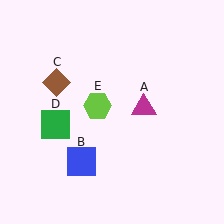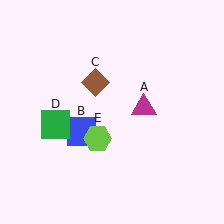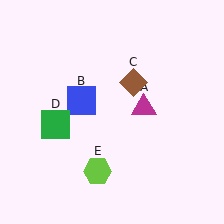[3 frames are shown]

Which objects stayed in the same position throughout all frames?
Magenta triangle (object A) and green square (object D) remained stationary.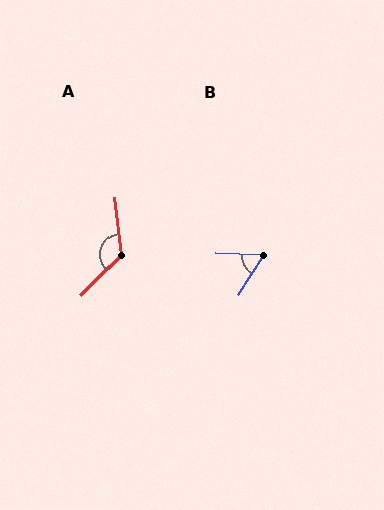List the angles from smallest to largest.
B (60°), A (129°).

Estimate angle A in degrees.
Approximately 129 degrees.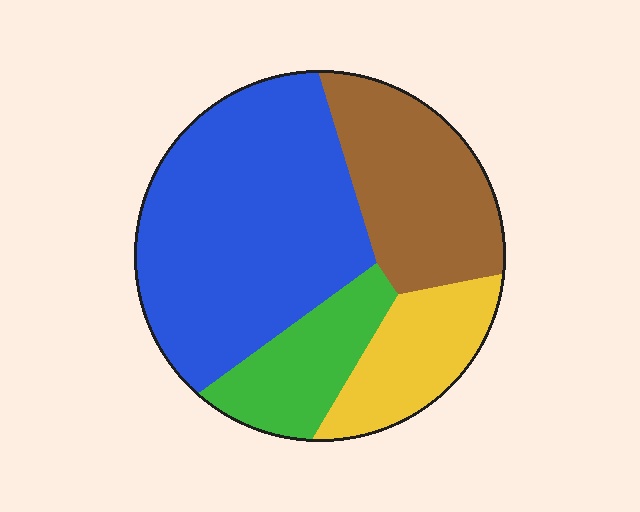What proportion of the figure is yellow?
Yellow covers about 15% of the figure.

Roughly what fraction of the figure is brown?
Brown covers about 25% of the figure.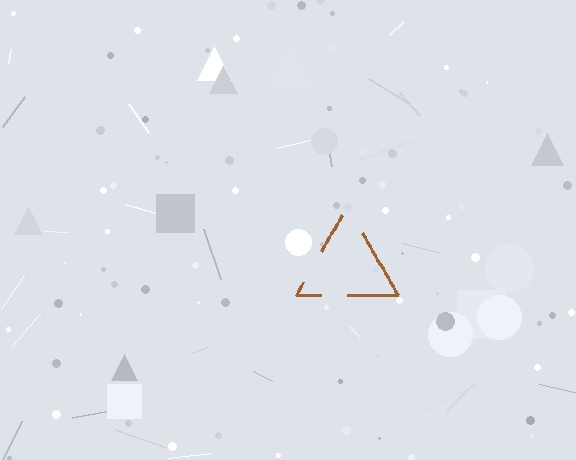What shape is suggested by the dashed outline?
The dashed outline suggests a triangle.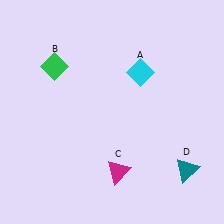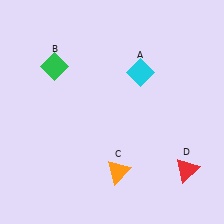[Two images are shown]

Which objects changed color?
C changed from magenta to orange. D changed from teal to red.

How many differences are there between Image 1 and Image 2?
There are 2 differences between the two images.